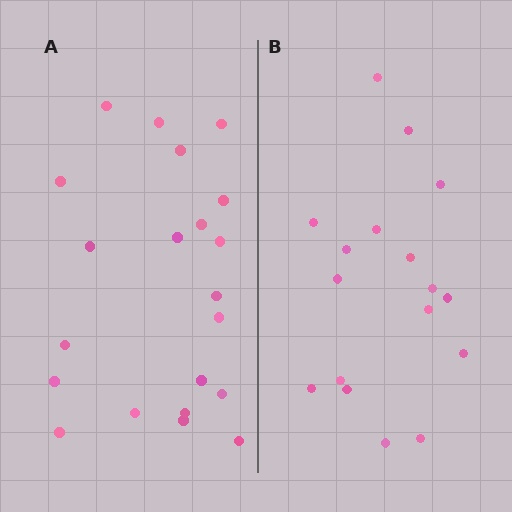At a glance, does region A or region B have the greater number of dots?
Region A (the left region) has more dots.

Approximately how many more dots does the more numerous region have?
Region A has about 4 more dots than region B.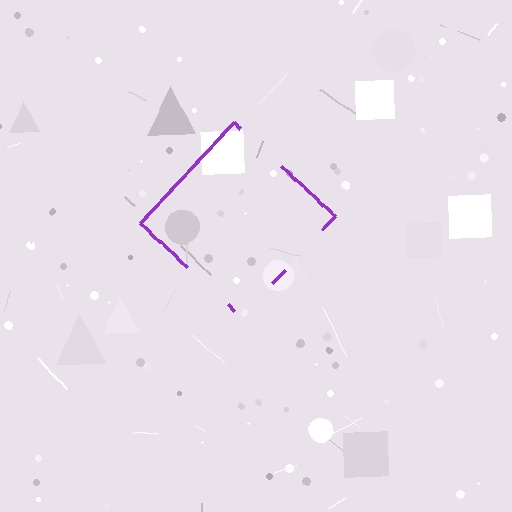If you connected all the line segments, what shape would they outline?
They would outline a diamond.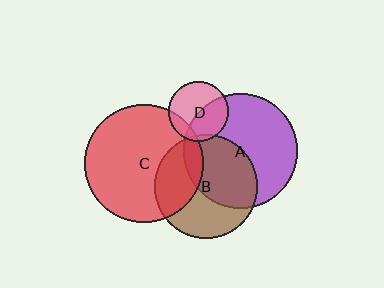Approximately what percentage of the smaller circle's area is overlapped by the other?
Approximately 50%.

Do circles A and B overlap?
Yes.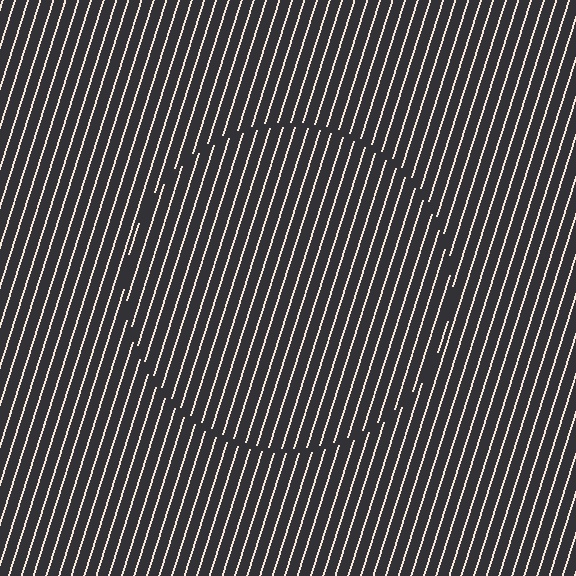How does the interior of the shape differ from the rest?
The interior of the shape contains the same grating, shifted by half a period — the contour is defined by the phase discontinuity where line-ends from the inner and outer gratings abut.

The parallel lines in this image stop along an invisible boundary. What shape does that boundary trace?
An illusory circle. The interior of the shape contains the same grating, shifted by half a period — the contour is defined by the phase discontinuity where line-ends from the inner and outer gratings abut.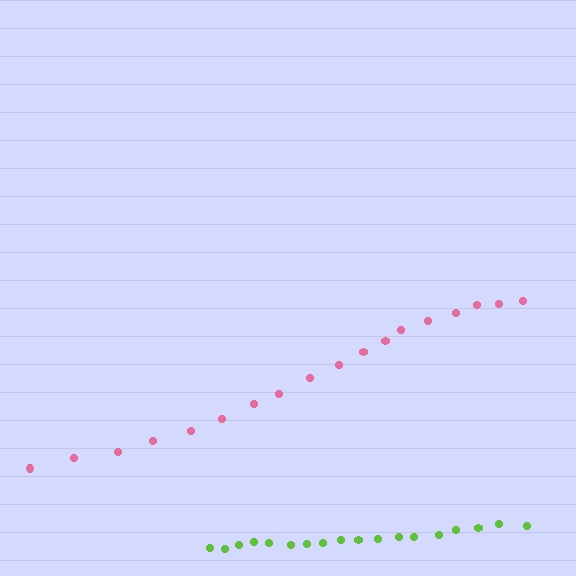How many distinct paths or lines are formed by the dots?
There are 2 distinct paths.